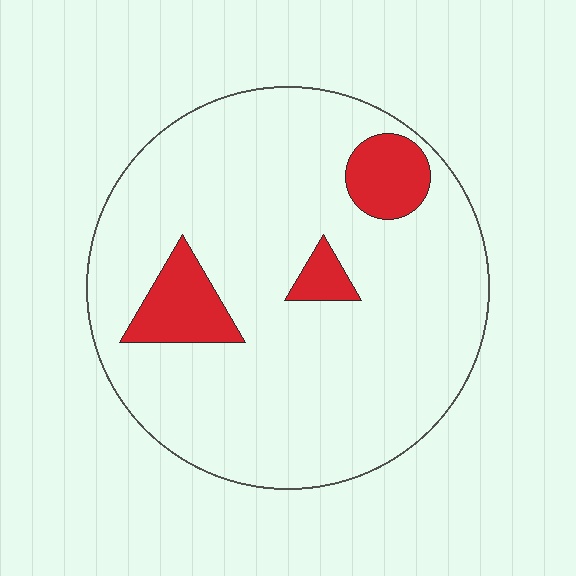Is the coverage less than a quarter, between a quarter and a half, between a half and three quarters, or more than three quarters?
Less than a quarter.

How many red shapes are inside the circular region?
3.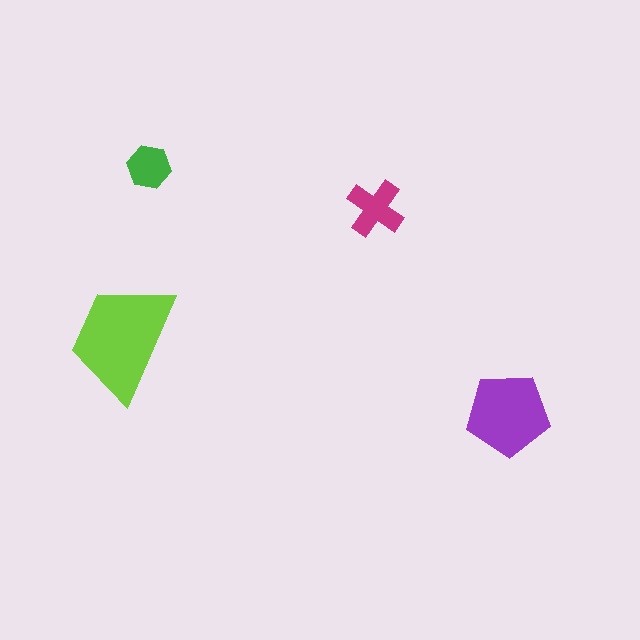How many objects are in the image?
There are 4 objects in the image.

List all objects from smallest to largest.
The green hexagon, the magenta cross, the purple pentagon, the lime trapezoid.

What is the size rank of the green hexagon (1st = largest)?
4th.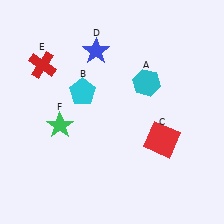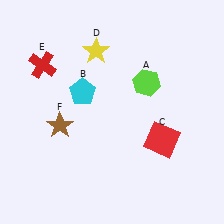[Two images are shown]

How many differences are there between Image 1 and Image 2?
There are 3 differences between the two images.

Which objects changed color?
A changed from cyan to lime. D changed from blue to yellow. F changed from green to brown.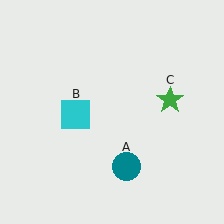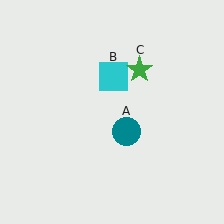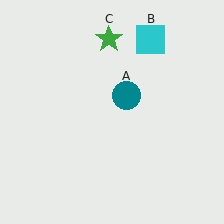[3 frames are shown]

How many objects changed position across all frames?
3 objects changed position: teal circle (object A), cyan square (object B), green star (object C).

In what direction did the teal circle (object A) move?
The teal circle (object A) moved up.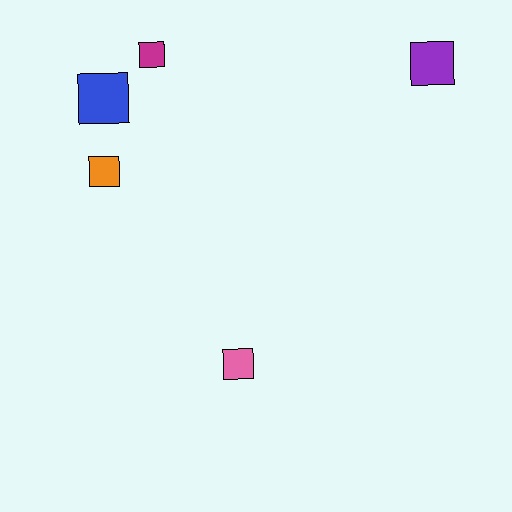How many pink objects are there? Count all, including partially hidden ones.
There is 1 pink object.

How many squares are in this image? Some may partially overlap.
There are 5 squares.